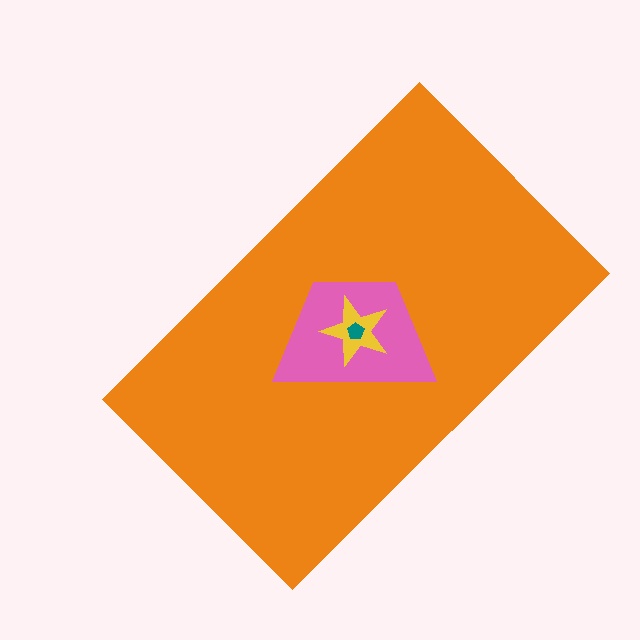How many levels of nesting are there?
4.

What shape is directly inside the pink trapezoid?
The yellow star.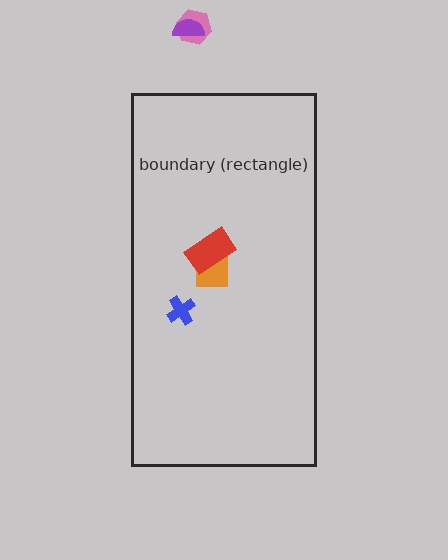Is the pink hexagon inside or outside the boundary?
Outside.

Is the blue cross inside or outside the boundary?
Inside.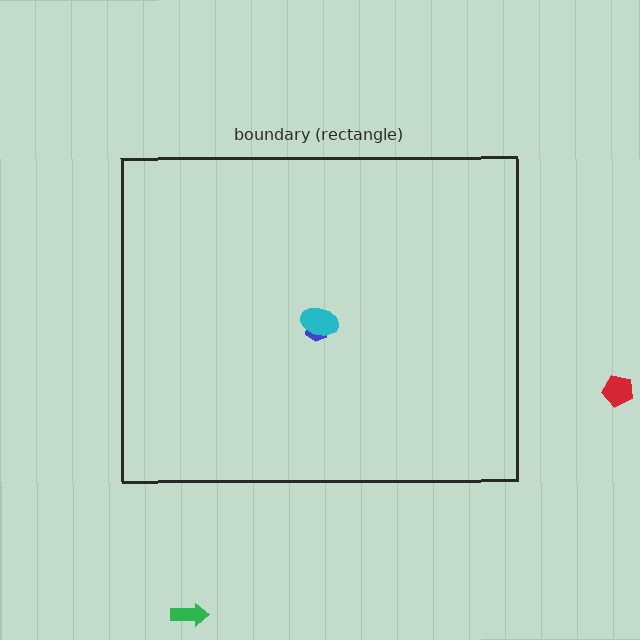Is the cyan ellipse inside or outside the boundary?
Inside.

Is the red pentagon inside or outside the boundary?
Outside.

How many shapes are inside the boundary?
2 inside, 2 outside.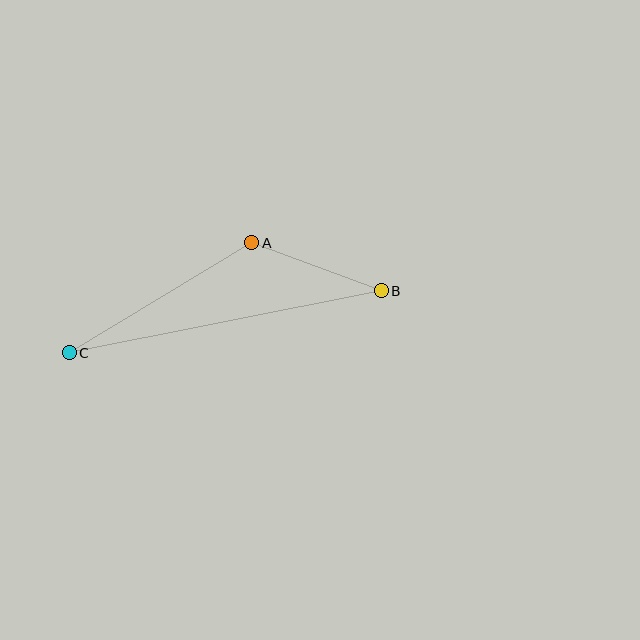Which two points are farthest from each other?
Points B and C are farthest from each other.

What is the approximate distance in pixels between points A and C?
The distance between A and C is approximately 213 pixels.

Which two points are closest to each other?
Points A and B are closest to each other.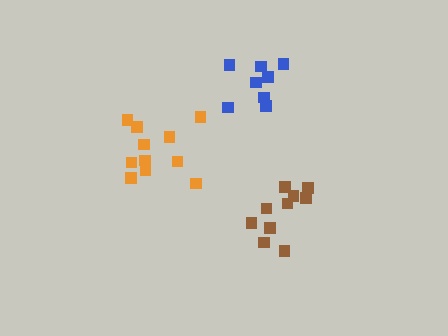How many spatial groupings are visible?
There are 3 spatial groupings.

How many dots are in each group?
Group 1: 11 dots, Group 2: 8 dots, Group 3: 10 dots (29 total).